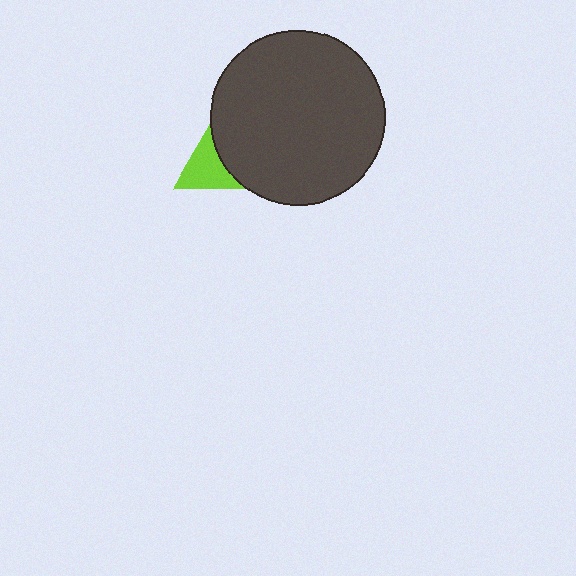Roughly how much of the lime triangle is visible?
About half of it is visible (roughly 49%).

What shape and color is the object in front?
The object in front is a dark gray circle.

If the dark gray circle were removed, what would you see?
You would see the complete lime triangle.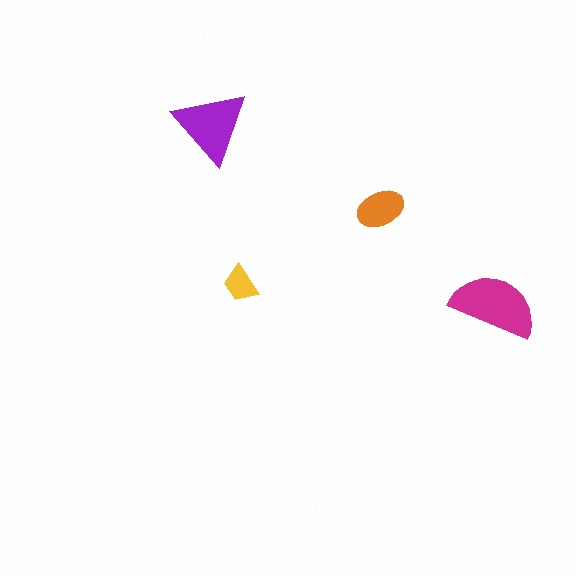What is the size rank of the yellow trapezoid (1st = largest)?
4th.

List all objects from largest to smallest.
The magenta semicircle, the purple triangle, the orange ellipse, the yellow trapezoid.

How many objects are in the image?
There are 4 objects in the image.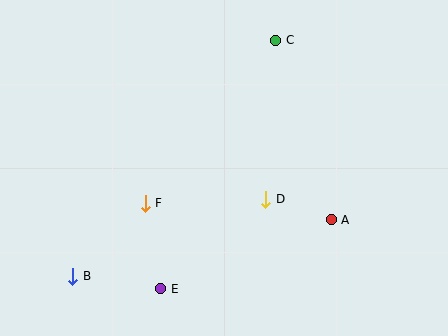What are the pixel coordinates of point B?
Point B is at (73, 276).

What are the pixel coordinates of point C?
Point C is at (276, 40).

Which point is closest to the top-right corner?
Point C is closest to the top-right corner.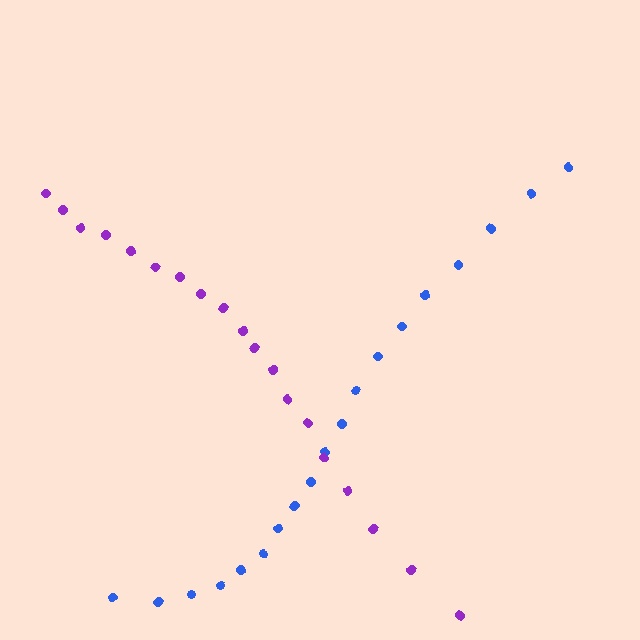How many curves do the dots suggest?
There are 2 distinct paths.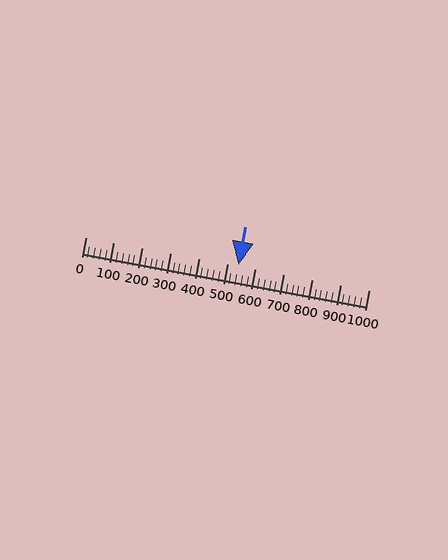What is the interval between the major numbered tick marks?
The major tick marks are spaced 100 units apart.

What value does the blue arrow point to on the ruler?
The blue arrow points to approximately 540.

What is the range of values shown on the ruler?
The ruler shows values from 0 to 1000.